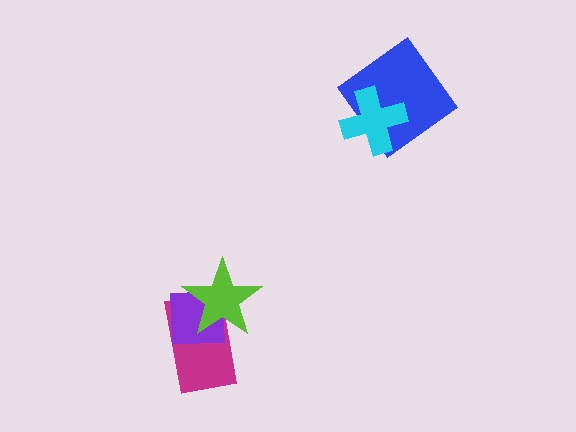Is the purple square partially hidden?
Yes, it is partially covered by another shape.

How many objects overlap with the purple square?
2 objects overlap with the purple square.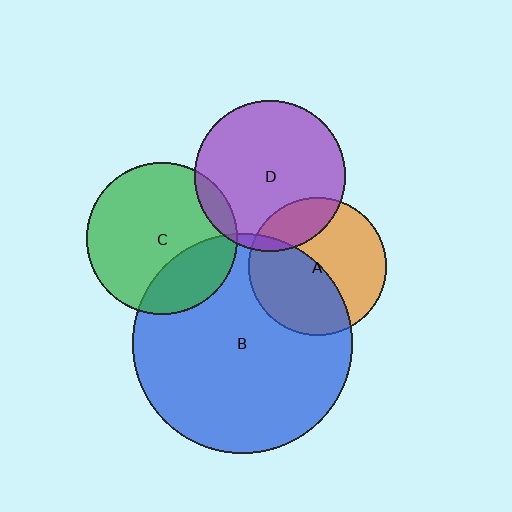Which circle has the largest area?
Circle B (blue).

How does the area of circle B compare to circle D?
Approximately 2.1 times.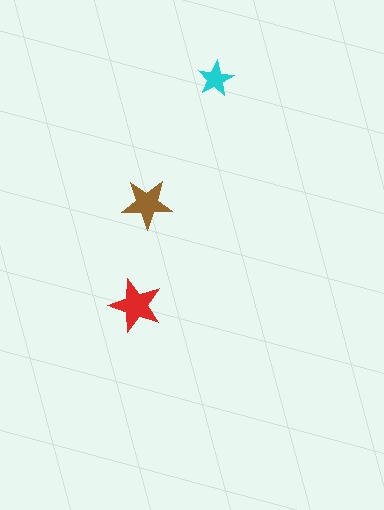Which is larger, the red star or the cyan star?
The red one.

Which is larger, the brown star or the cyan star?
The brown one.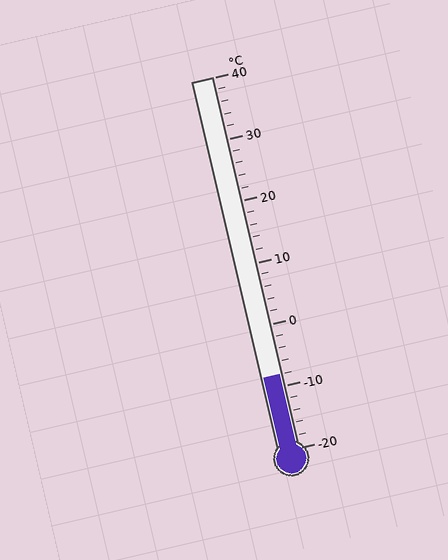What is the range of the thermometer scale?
The thermometer scale ranges from -20°C to 40°C.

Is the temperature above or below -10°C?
The temperature is above -10°C.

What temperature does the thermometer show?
The thermometer shows approximately -8°C.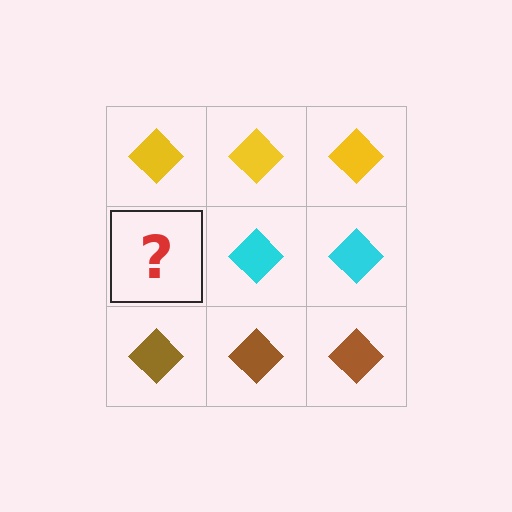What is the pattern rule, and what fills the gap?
The rule is that each row has a consistent color. The gap should be filled with a cyan diamond.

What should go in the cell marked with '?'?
The missing cell should contain a cyan diamond.